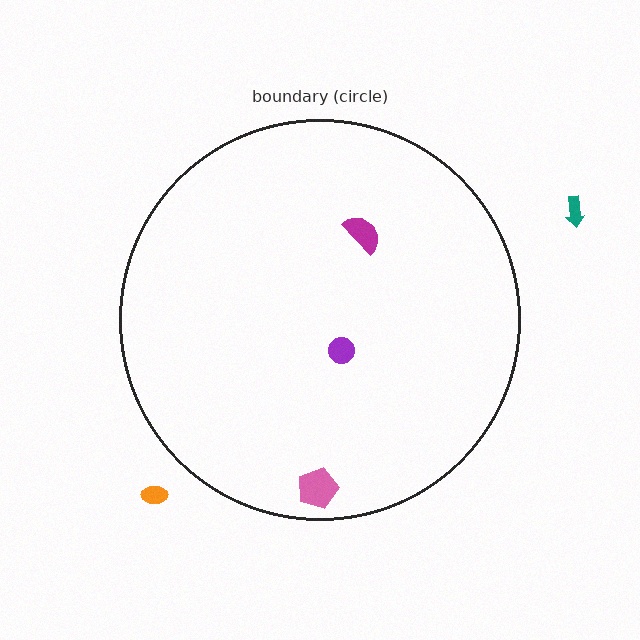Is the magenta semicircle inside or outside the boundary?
Inside.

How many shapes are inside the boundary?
3 inside, 2 outside.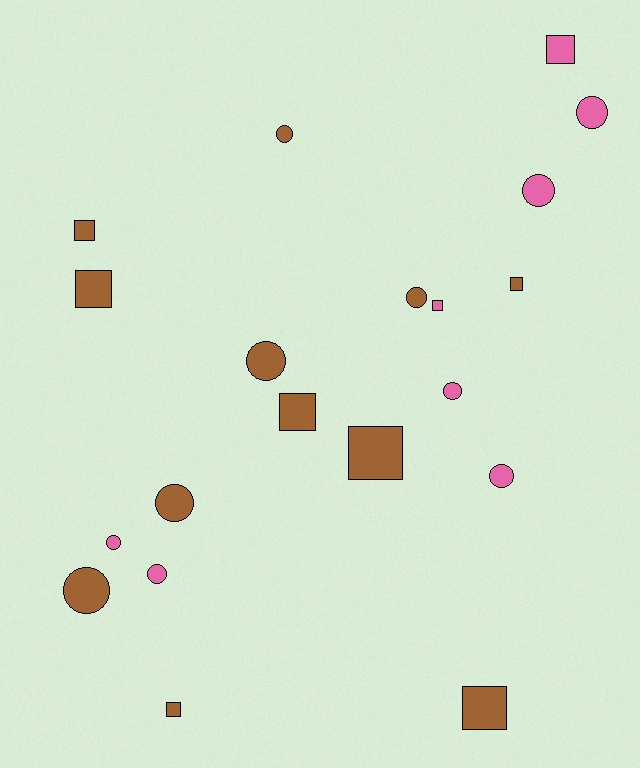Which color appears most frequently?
Brown, with 12 objects.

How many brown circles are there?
There are 5 brown circles.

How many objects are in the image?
There are 20 objects.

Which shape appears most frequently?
Circle, with 11 objects.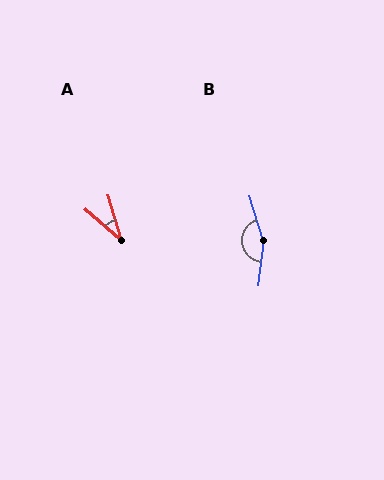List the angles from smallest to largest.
A (32°), B (156°).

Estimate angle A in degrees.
Approximately 32 degrees.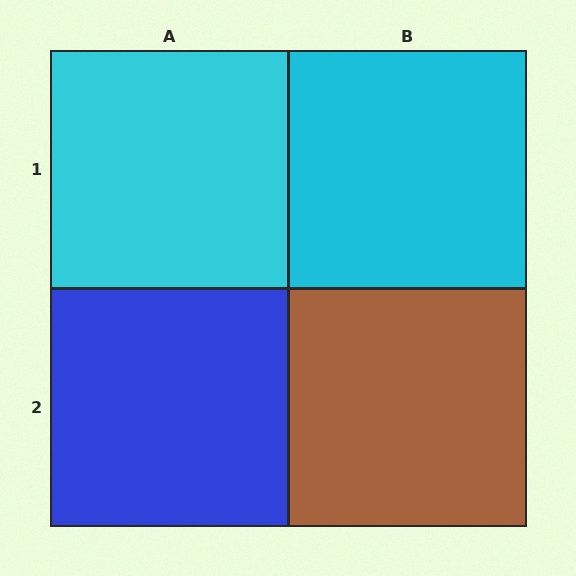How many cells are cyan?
2 cells are cyan.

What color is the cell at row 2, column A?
Blue.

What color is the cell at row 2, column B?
Brown.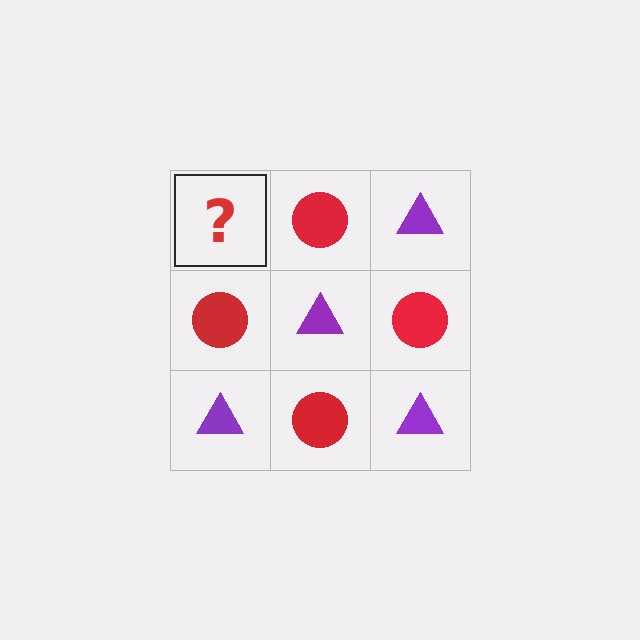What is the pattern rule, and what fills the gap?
The rule is that it alternates purple triangle and red circle in a checkerboard pattern. The gap should be filled with a purple triangle.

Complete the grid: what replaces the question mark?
The question mark should be replaced with a purple triangle.